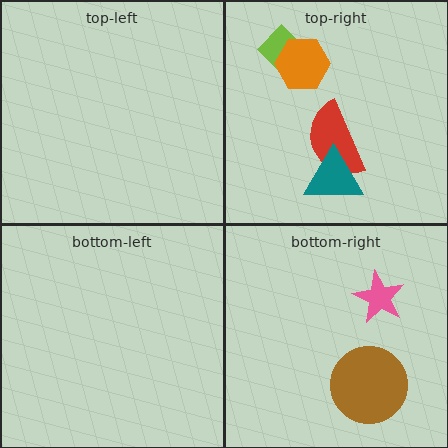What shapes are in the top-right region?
The lime diamond, the red semicircle, the teal triangle, the orange hexagon.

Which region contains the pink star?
The bottom-right region.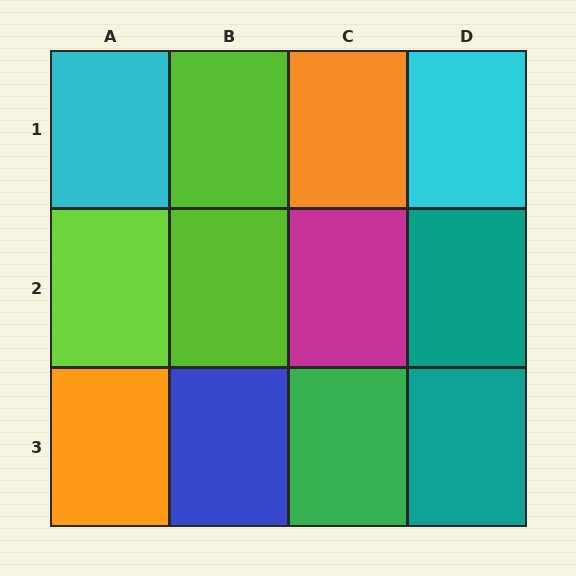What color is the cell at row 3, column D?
Teal.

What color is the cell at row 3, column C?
Green.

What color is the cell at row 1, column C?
Orange.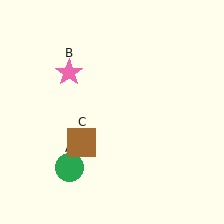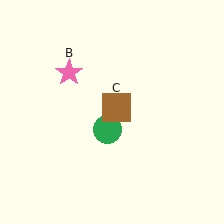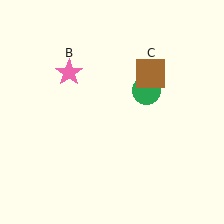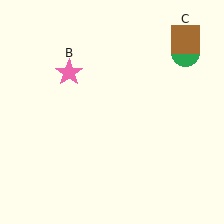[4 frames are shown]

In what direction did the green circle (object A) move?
The green circle (object A) moved up and to the right.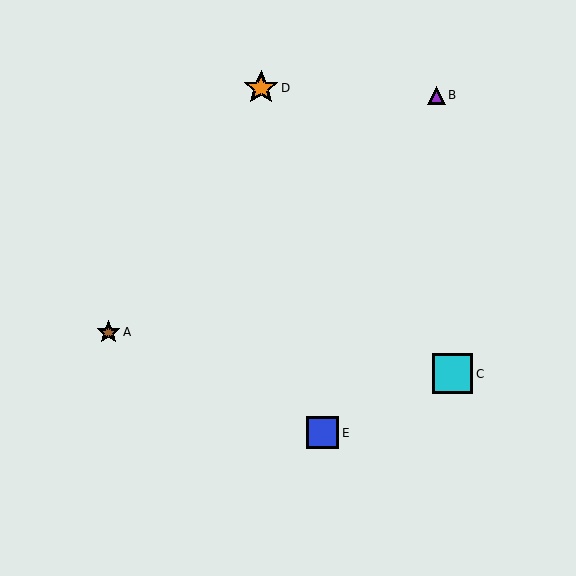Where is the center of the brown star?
The center of the brown star is at (108, 332).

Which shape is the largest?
The cyan square (labeled C) is the largest.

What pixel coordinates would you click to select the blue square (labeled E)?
Click at (322, 433) to select the blue square E.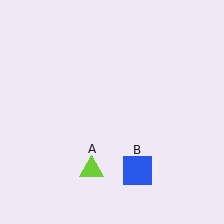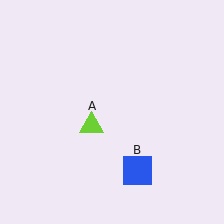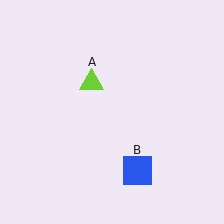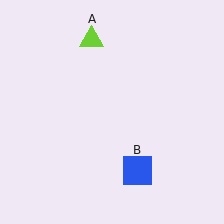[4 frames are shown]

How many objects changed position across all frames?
1 object changed position: lime triangle (object A).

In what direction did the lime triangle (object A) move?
The lime triangle (object A) moved up.